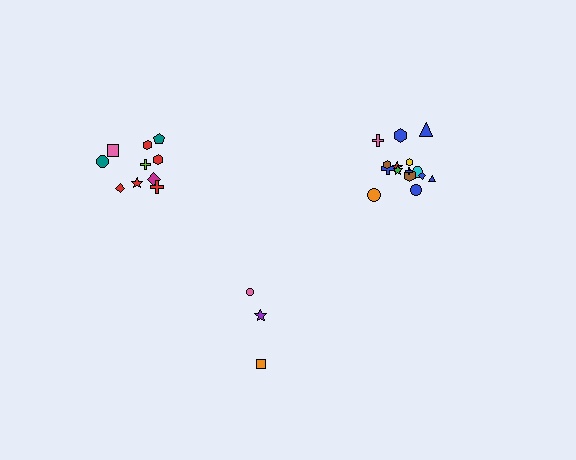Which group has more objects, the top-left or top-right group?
The top-right group.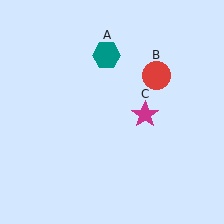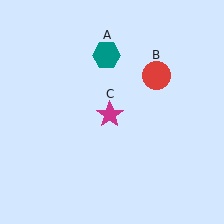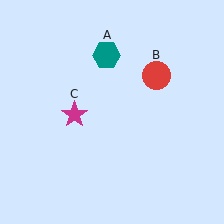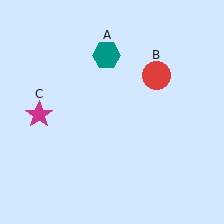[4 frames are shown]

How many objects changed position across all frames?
1 object changed position: magenta star (object C).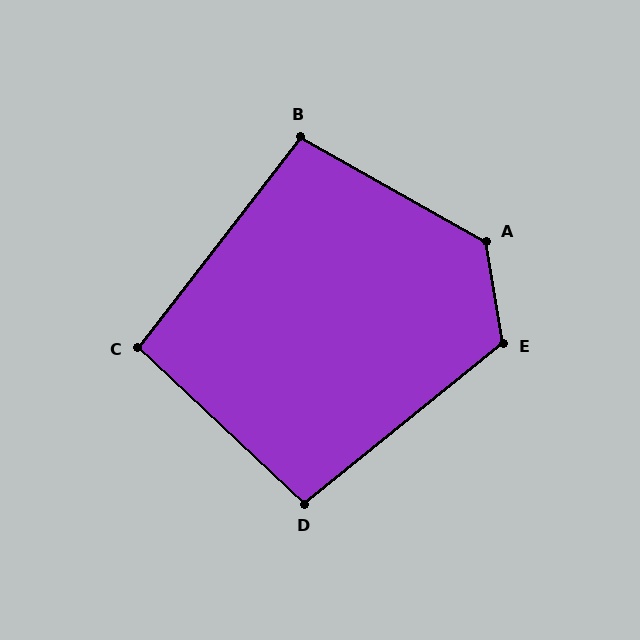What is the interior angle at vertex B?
Approximately 98 degrees (obtuse).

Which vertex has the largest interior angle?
A, at approximately 128 degrees.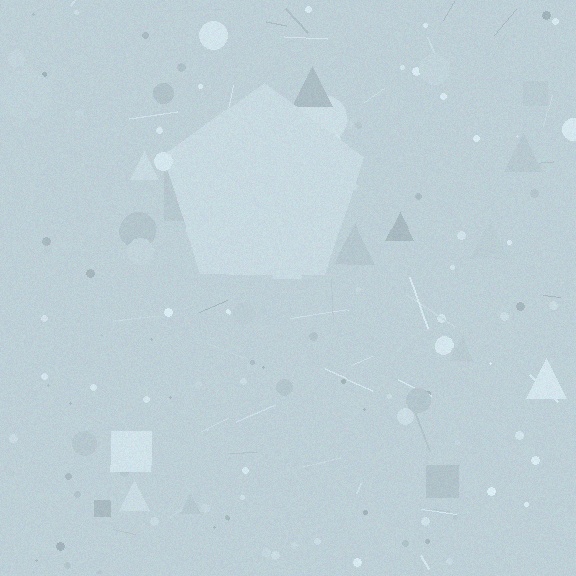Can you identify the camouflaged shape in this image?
The camouflaged shape is a pentagon.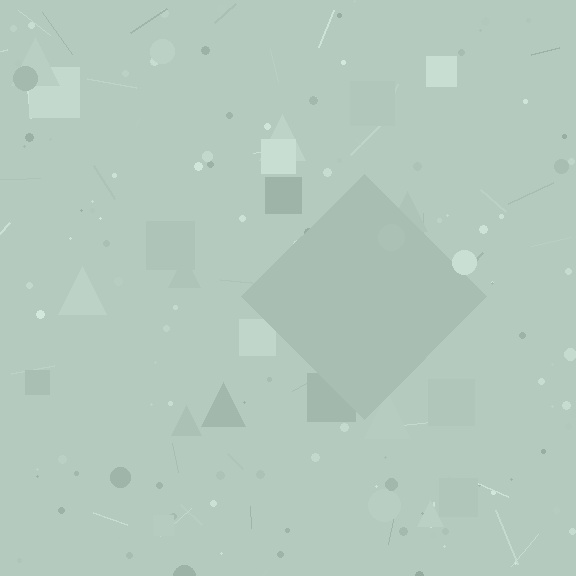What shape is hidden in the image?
A diamond is hidden in the image.